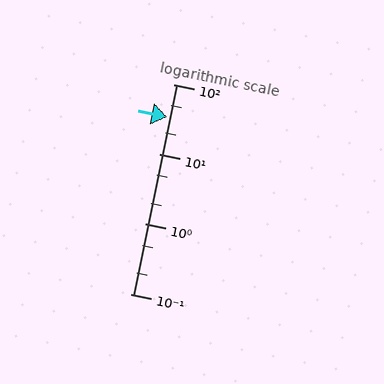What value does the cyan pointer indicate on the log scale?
The pointer indicates approximately 34.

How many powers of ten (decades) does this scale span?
The scale spans 3 decades, from 0.1 to 100.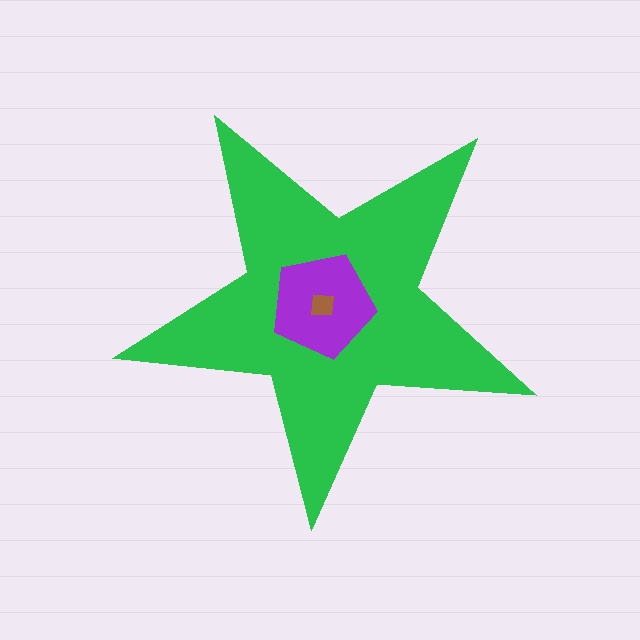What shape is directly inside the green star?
The purple pentagon.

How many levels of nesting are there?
3.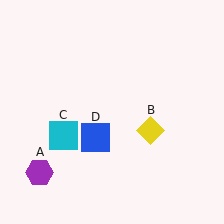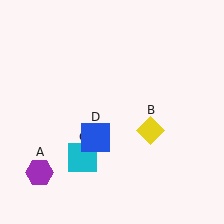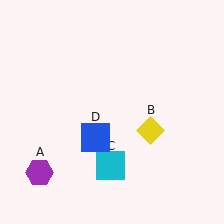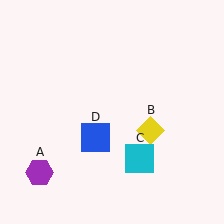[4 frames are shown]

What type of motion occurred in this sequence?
The cyan square (object C) rotated counterclockwise around the center of the scene.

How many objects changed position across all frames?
1 object changed position: cyan square (object C).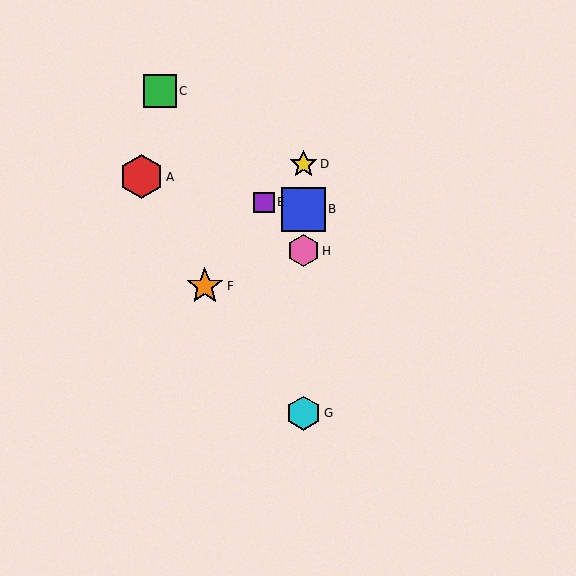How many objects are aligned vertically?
4 objects (B, D, G, H) are aligned vertically.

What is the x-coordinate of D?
Object D is at x≈304.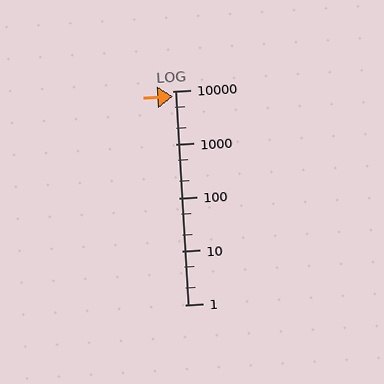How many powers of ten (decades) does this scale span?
The scale spans 4 decades, from 1 to 10000.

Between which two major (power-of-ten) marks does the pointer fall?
The pointer is between 1000 and 10000.